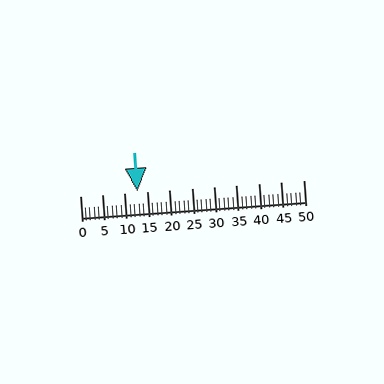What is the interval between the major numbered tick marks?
The major tick marks are spaced 5 units apart.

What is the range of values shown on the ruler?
The ruler shows values from 0 to 50.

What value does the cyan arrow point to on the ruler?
The cyan arrow points to approximately 13.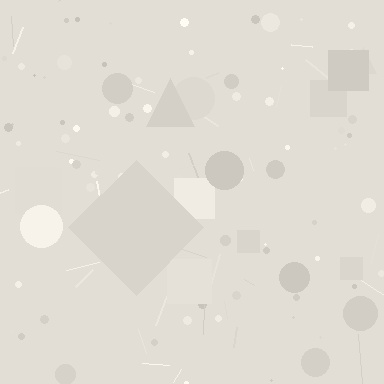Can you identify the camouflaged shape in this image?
The camouflaged shape is a diamond.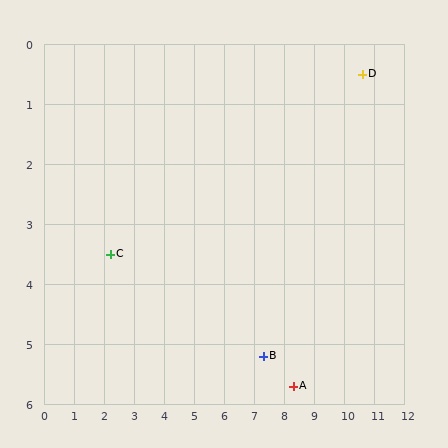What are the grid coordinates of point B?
Point B is at approximately (7.3, 5.2).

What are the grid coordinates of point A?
Point A is at approximately (8.3, 5.7).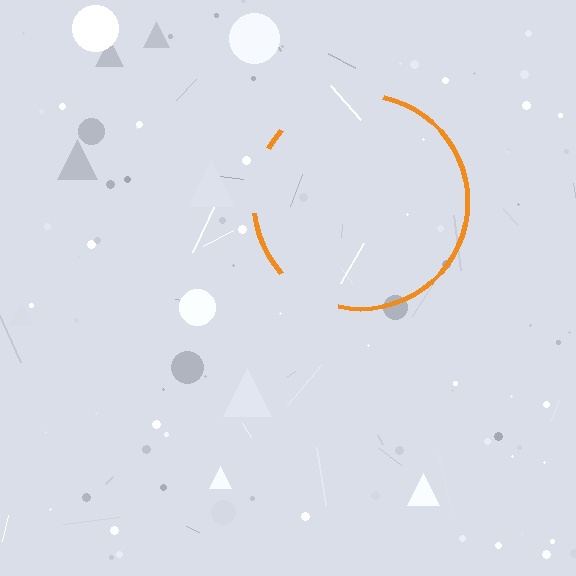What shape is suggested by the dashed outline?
The dashed outline suggests a circle.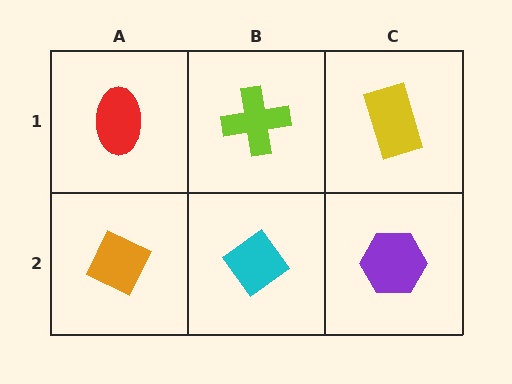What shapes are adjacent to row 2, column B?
A lime cross (row 1, column B), an orange diamond (row 2, column A), a purple hexagon (row 2, column C).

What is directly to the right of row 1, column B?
A yellow rectangle.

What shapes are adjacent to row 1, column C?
A purple hexagon (row 2, column C), a lime cross (row 1, column B).